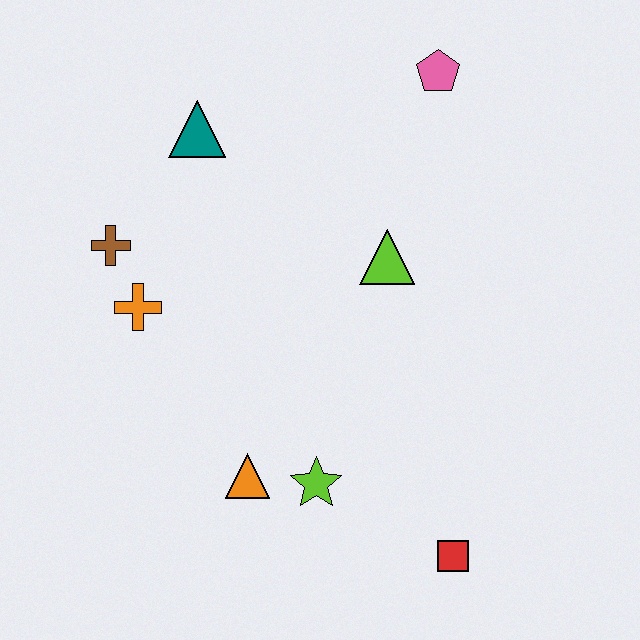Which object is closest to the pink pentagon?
The lime triangle is closest to the pink pentagon.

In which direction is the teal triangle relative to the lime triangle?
The teal triangle is to the left of the lime triangle.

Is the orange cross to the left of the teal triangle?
Yes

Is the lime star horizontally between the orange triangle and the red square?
Yes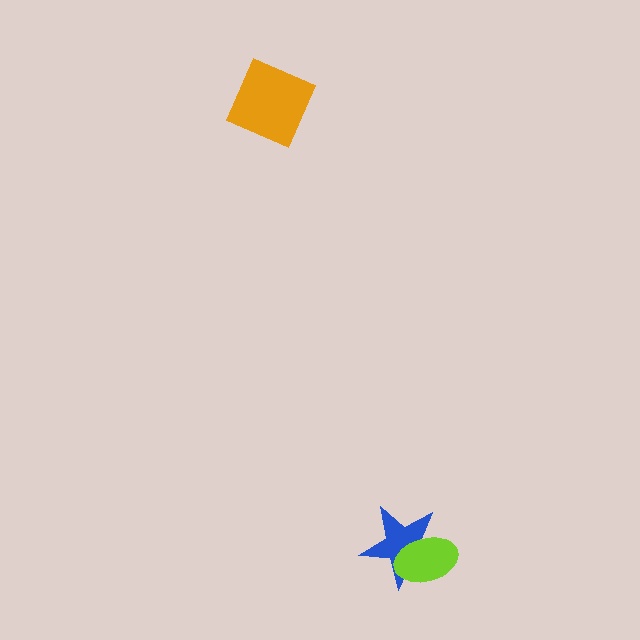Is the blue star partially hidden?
Yes, it is partially covered by another shape.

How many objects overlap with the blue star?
1 object overlaps with the blue star.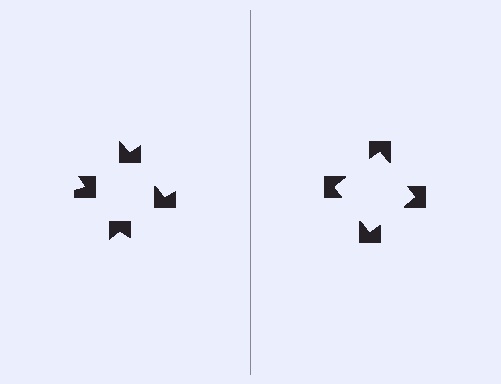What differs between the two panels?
The notched squares are positioned identically on both sides; only the wedge orientations differ. On the right they align to a square; on the left they are misaligned.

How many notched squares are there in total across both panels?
8 — 4 on each side.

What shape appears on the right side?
An illusory square.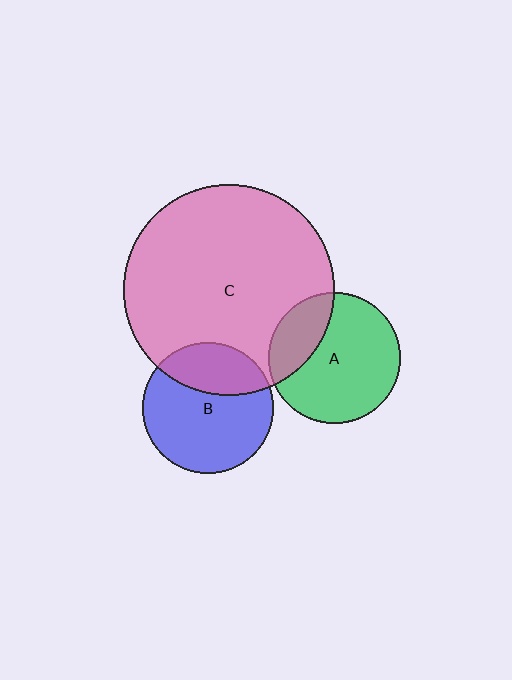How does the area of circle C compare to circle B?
Approximately 2.6 times.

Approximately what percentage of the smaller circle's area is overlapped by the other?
Approximately 30%.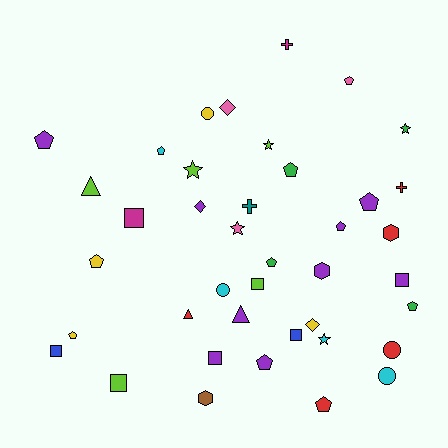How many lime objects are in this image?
There are 5 lime objects.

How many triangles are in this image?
There are 3 triangles.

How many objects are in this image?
There are 40 objects.